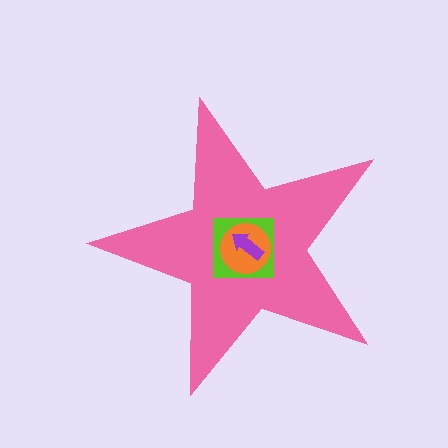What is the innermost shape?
The purple arrow.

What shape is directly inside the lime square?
The orange circle.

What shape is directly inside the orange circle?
The purple arrow.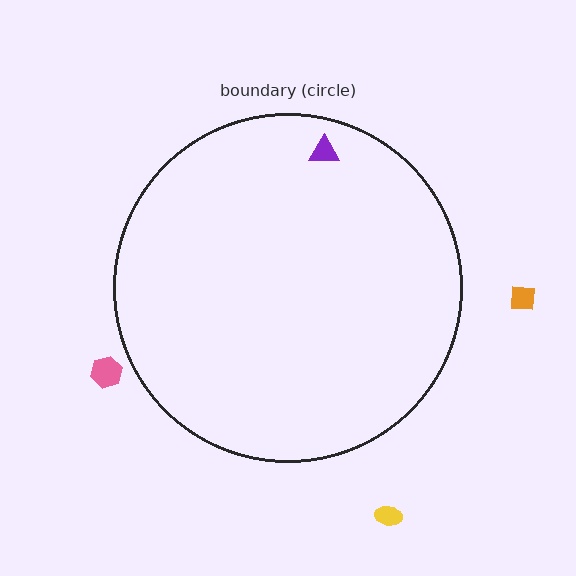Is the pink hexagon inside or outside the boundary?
Outside.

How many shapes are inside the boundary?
1 inside, 3 outside.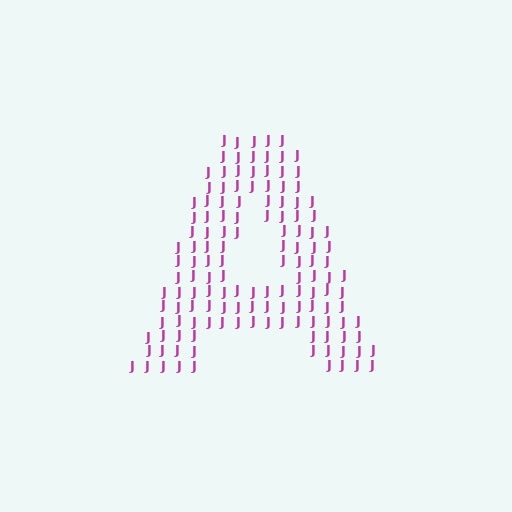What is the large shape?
The large shape is the letter A.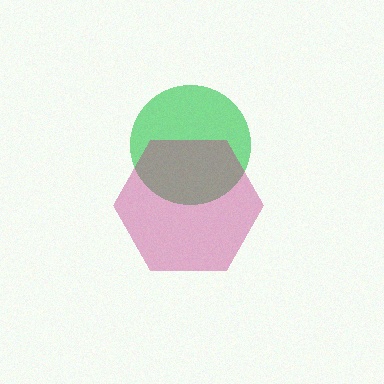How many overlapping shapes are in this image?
There are 2 overlapping shapes in the image.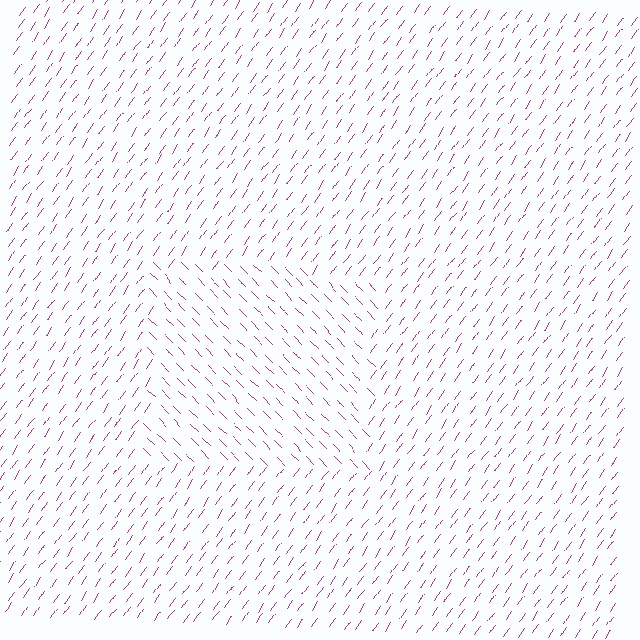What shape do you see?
I see a rectangle.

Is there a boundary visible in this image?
Yes, there is a texture boundary formed by a change in line orientation.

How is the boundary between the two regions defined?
The boundary is defined purely by a change in line orientation (approximately 80 degrees difference). All lines are the same color and thickness.